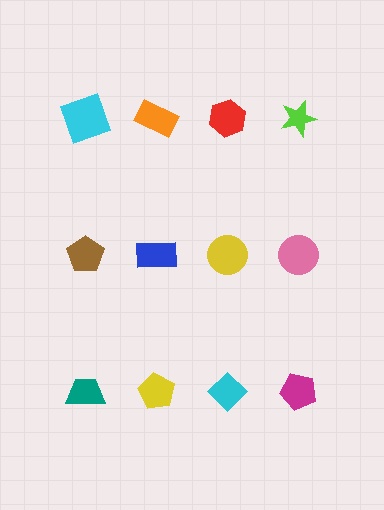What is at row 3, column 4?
A magenta pentagon.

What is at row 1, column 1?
A cyan square.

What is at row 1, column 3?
A red hexagon.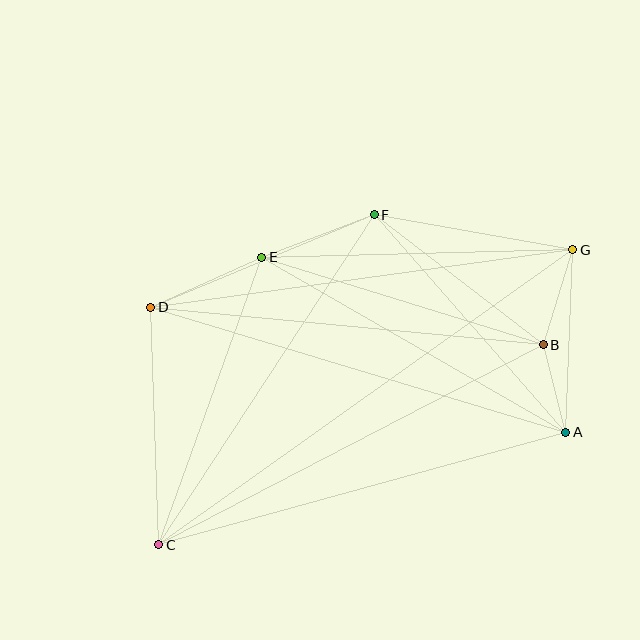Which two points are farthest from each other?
Points C and G are farthest from each other.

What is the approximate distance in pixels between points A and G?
The distance between A and G is approximately 183 pixels.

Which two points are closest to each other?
Points A and B are closest to each other.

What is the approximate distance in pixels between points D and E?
The distance between D and E is approximately 122 pixels.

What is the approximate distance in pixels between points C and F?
The distance between C and F is approximately 394 pixels.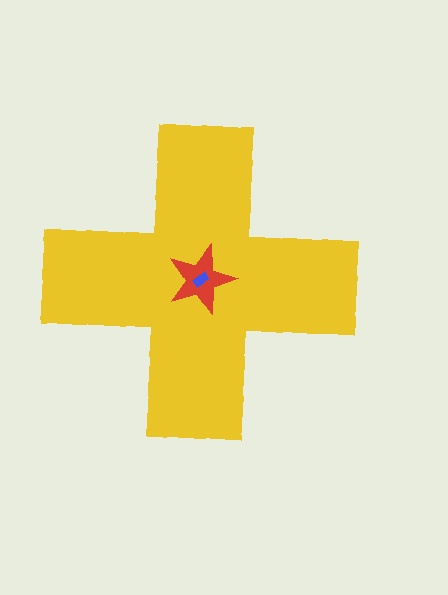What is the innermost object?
The blue rectangle.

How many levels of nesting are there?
3.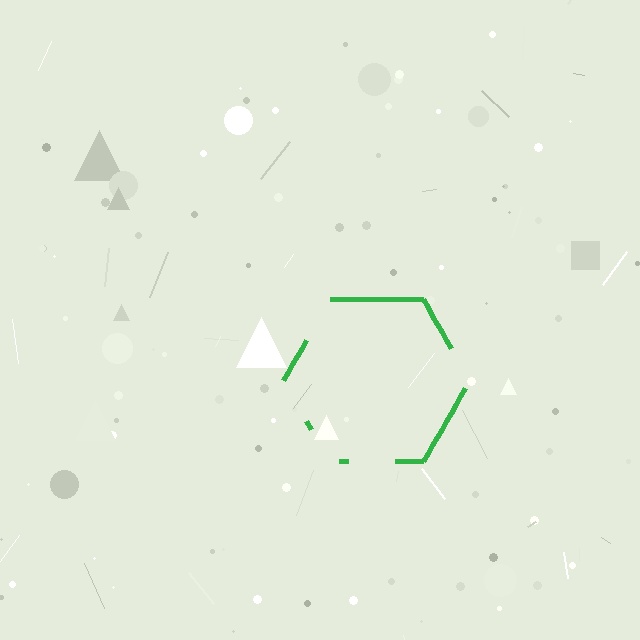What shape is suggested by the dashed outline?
The dashed outline suggests a hexagon.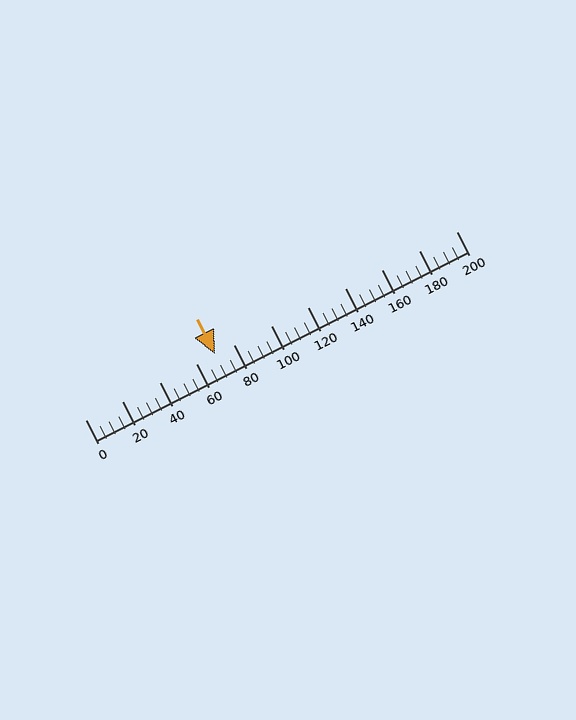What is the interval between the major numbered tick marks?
The major tick marks are spaced 20 units apart.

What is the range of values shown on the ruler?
The ruler shows values from 0 to 200.